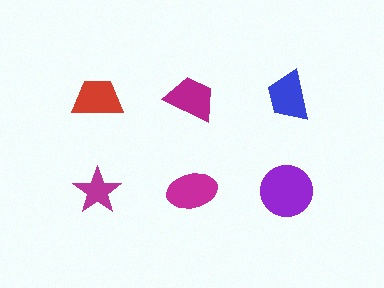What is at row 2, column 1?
A magenta star.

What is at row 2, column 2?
A magenta ellipse.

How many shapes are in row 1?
3 shapes.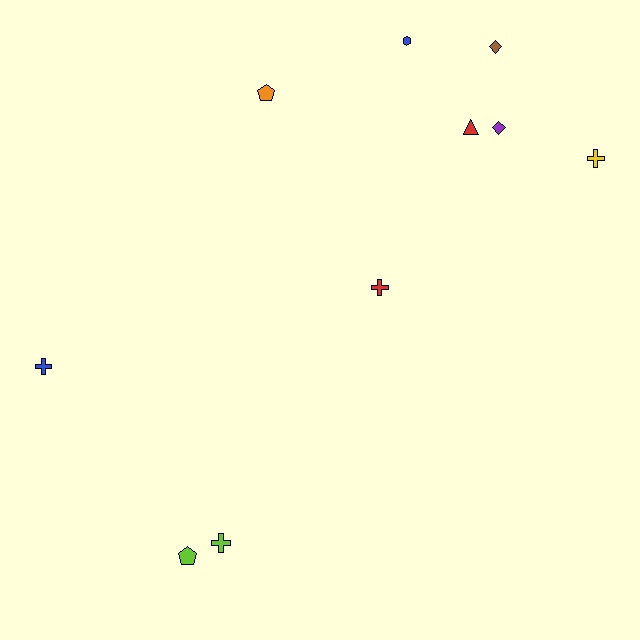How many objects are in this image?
There are 10 objects.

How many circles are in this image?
There are no circles.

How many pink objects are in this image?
There are no pink objects.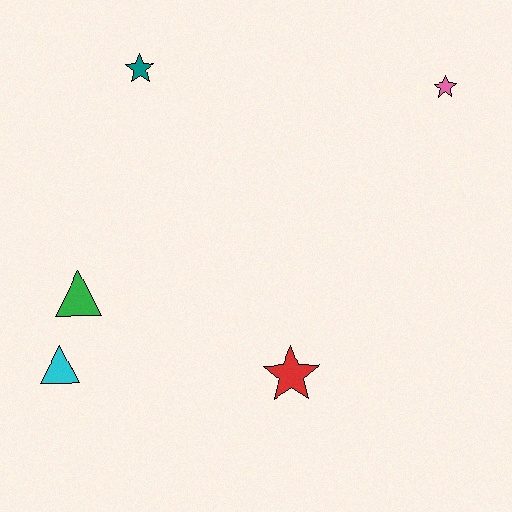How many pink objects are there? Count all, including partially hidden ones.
There is 1 pink object.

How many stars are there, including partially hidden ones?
There are 3 stars.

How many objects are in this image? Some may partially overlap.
There are 5 objects.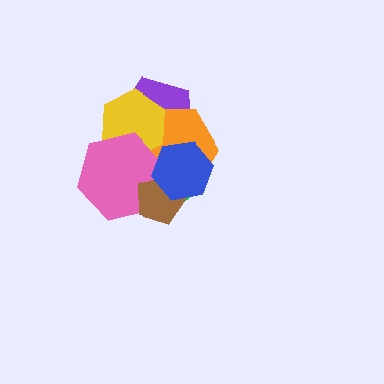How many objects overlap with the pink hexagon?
6 objects overlap with the pink hexagon.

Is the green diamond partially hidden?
Yes, it is partially covered by another shape.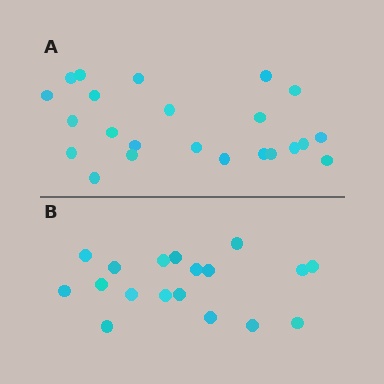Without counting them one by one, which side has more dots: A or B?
Region A (the top region) has more dots.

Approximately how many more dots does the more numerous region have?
Region A has about 5 more dots than region B.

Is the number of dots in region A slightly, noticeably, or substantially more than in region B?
Region A has noticeably more, but not dramatically so. The ratio is roughly 1.3 to 1.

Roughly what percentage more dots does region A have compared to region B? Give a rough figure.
About 30% more.